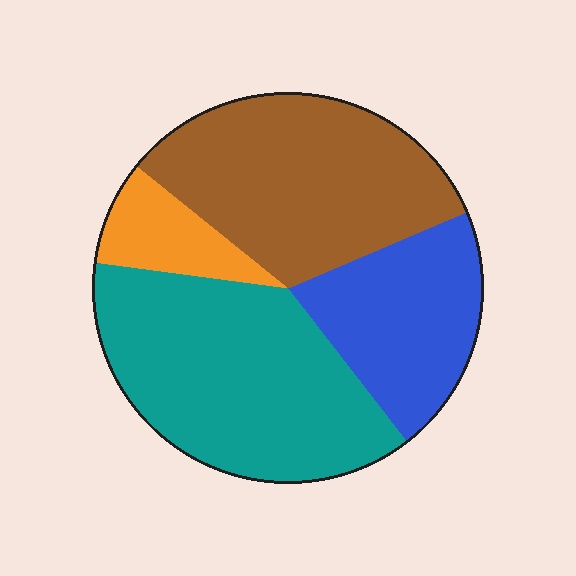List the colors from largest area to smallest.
From largest to smallest: teal, brown, blue, orange.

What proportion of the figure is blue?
Blue takes up about one fifth (1/5) of the figure.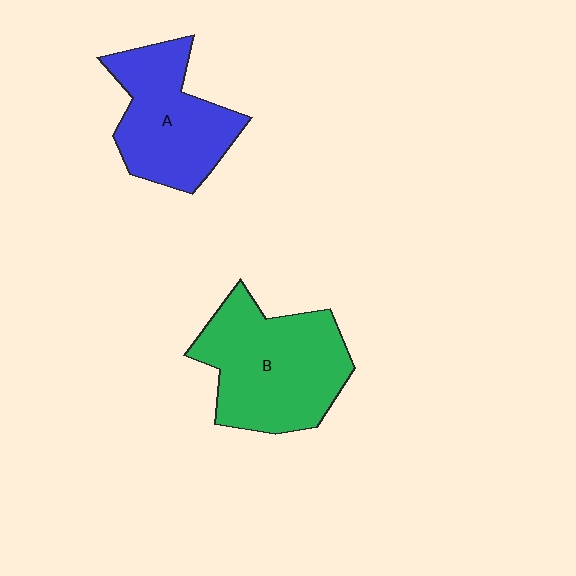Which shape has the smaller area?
Shape A (blue).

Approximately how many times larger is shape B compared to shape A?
Approximately 1.2 times.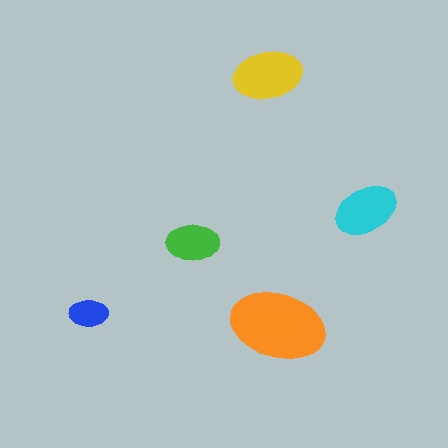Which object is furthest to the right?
The cyan ellipse is rightmost.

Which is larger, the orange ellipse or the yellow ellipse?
The orange one.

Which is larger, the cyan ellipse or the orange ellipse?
The orange one.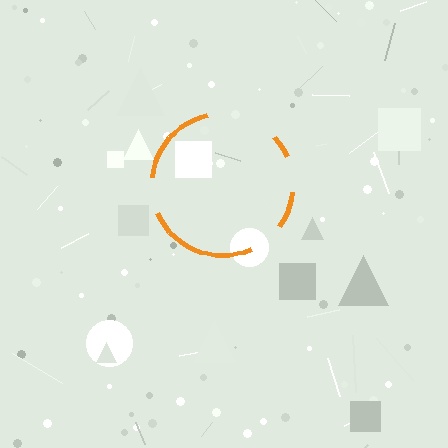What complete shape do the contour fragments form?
The contour fragments form a circle.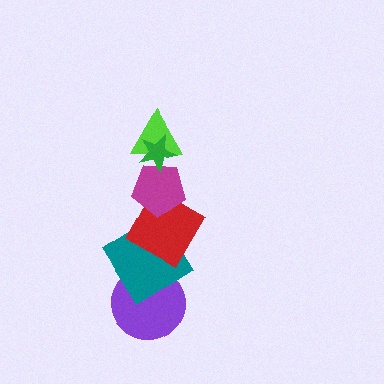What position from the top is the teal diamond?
The teal diamond is 5th from the top.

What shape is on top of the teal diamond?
The red square is on top of the teal diamond.